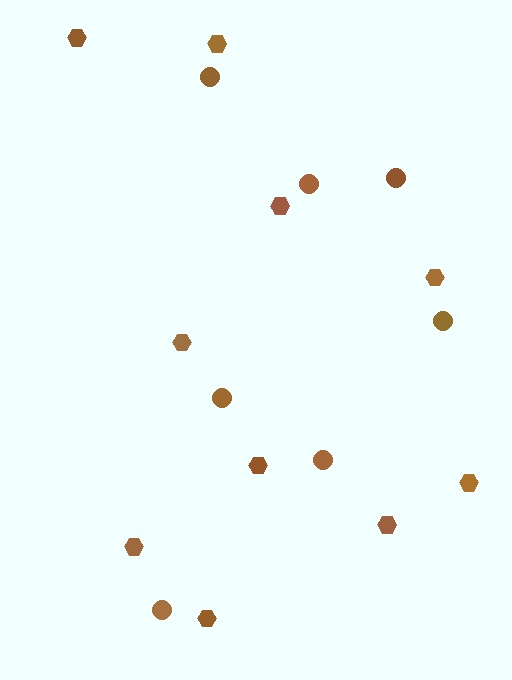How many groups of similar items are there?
There are 2 groups: one group of circles (7) and one group of hexagons (10).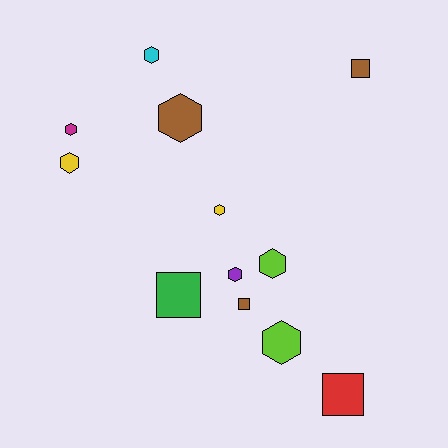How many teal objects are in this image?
There are no teal objects.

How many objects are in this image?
There are 12 objects.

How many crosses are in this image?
There are no crosses.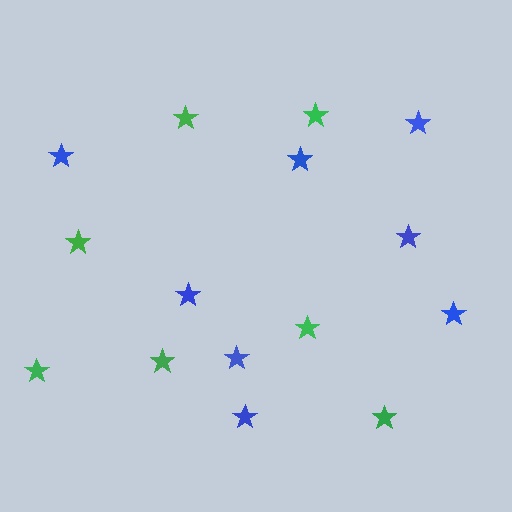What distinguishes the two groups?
There are 2 groups: one group of blue stars (8) and one group of green stars (7).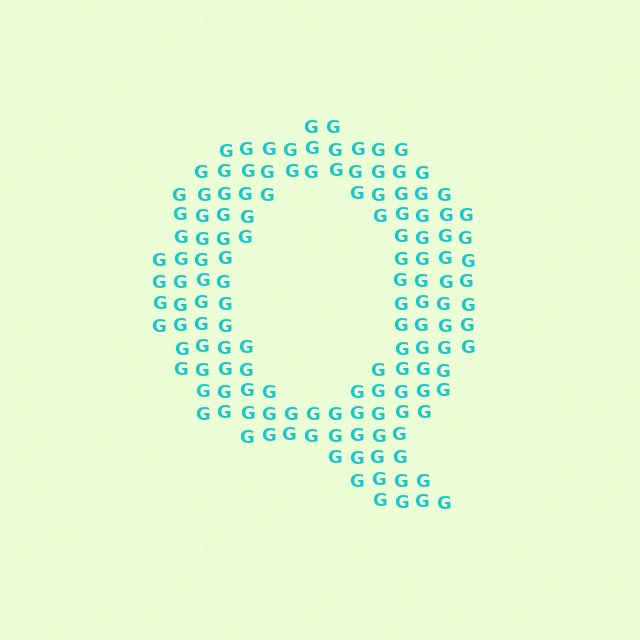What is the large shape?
The large shape is the letter Q.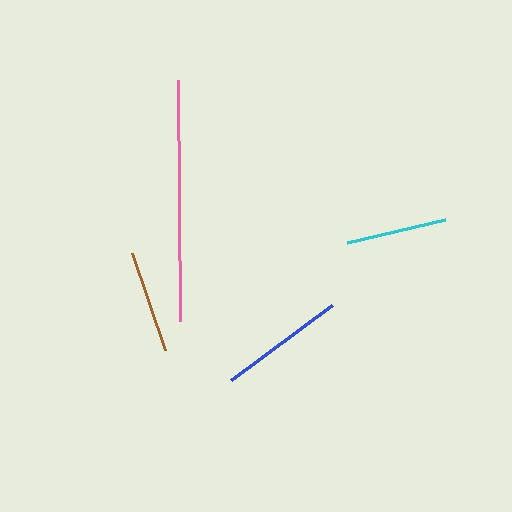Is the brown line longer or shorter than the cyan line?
The brown line is longer than the cyan line.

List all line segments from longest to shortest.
From longest to shortest: pink, blue, brown, cyan.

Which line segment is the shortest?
The cyan line is the shortest at approximately 100 pixels.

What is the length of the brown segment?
The brown segment is approximately 103 pixels long.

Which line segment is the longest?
The pink line is the longest at approximately 241 pixels.